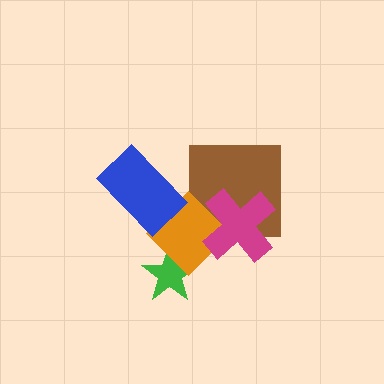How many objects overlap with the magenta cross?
2 objects overlap with the magenta cross.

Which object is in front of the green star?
The orange diamond is in front of the green star.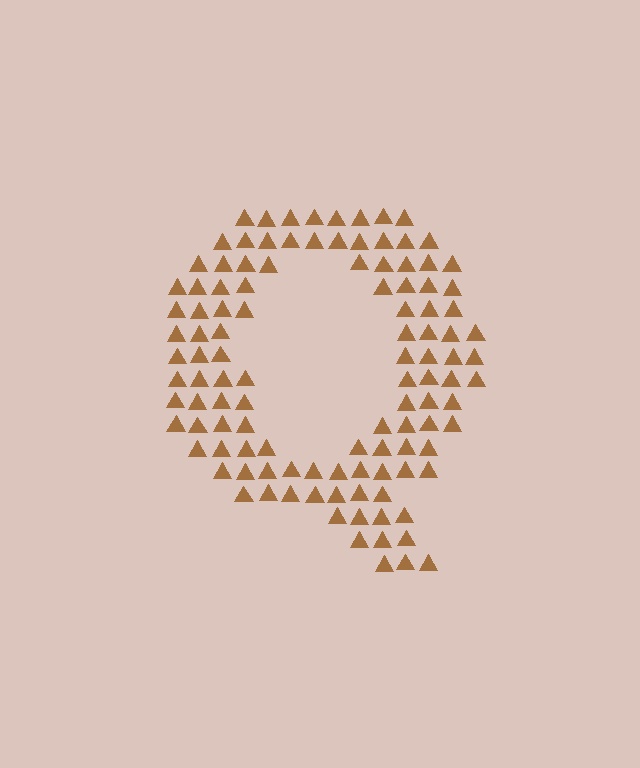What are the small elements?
The small elements are triangles.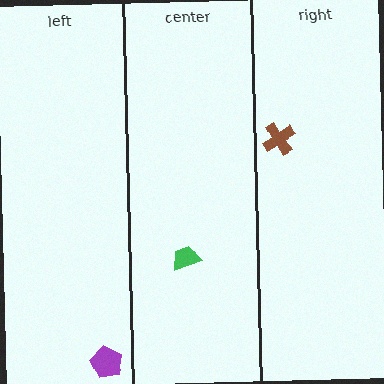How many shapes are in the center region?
1.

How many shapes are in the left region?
1.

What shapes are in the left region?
The purple pentagon.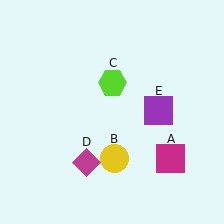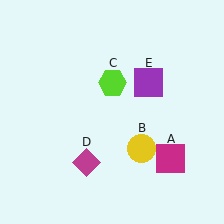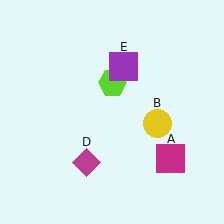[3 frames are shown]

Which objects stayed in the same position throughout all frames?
Magenta square (object A) and lime hexagon (object C) and magenta diamond (object D) remained stationary.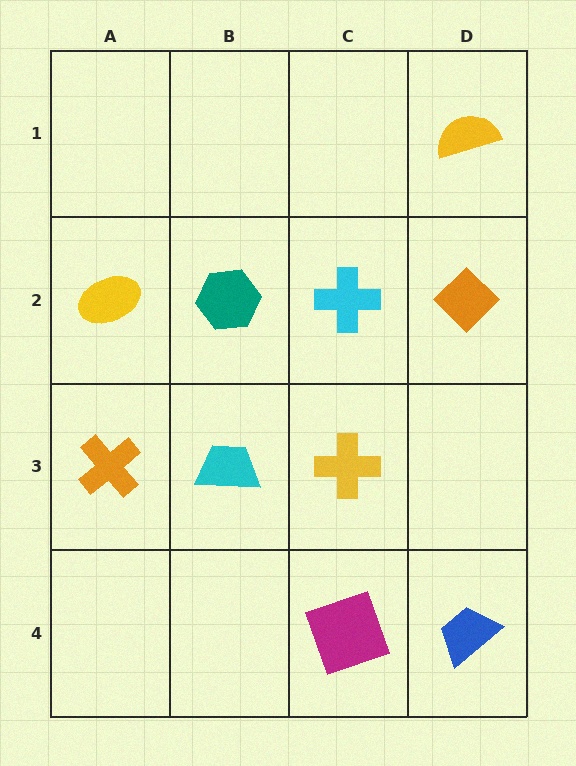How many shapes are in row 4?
2 shapes.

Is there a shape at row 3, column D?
No, that cell is empty.